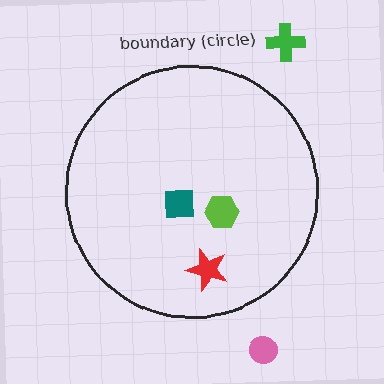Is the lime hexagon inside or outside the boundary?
Inside.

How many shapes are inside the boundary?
3 inside, 2 outside.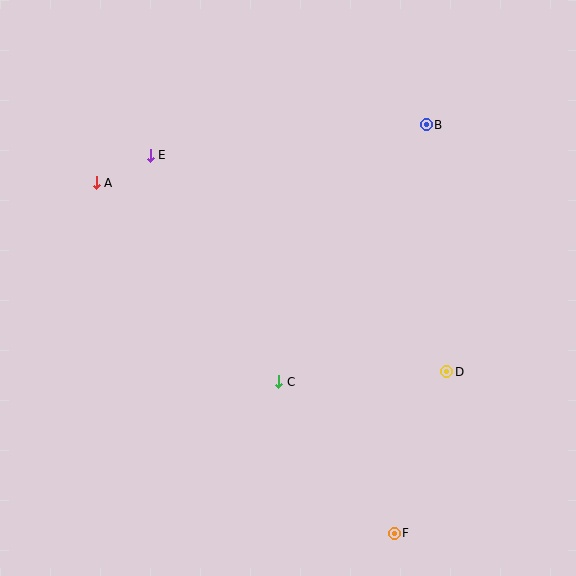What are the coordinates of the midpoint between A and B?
The midpoint between A and B is at (261, 154).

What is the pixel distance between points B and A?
The distance between B and A is 335 pixels.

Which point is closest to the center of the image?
Point C at (279, 382) is closest to the center.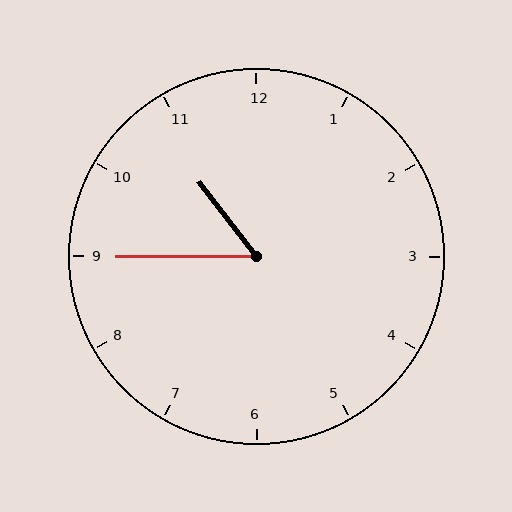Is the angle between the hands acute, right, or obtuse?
It is acute.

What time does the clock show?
10:45.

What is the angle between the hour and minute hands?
Approximately 52 degrees.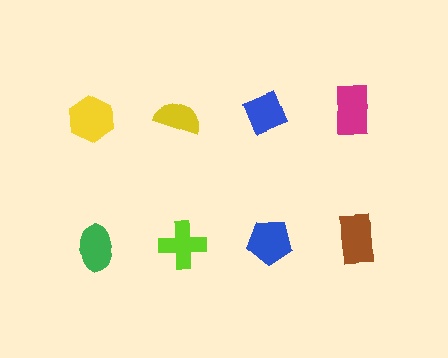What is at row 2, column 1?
A green ellipse.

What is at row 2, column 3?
A blue pentagon.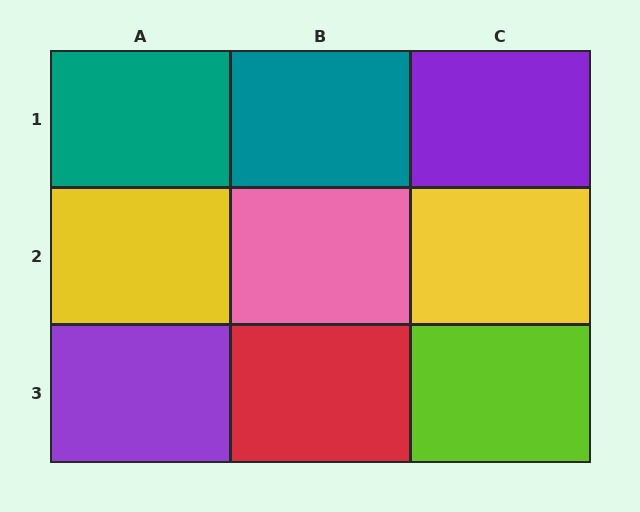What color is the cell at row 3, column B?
Red.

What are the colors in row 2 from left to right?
Yellow, pink, yellow.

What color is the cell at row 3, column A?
Purple.